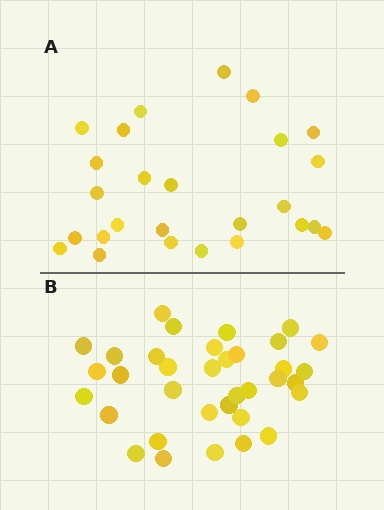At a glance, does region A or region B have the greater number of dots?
Region B (the bottom region) has more dots.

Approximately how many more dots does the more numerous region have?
Region B has roughly 8 or so more dots than region A.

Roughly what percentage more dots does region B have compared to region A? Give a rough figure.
About 35% more.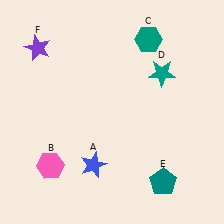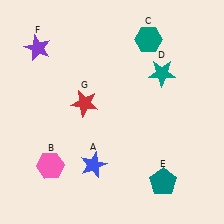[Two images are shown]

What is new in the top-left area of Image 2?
A red star (G) was added in the top-left area of Image 2.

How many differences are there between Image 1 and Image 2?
There is 1 difference between the two images.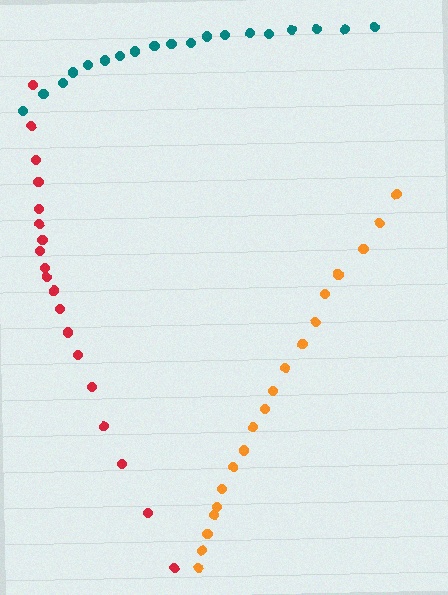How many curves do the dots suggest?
There are 3 distinct paths.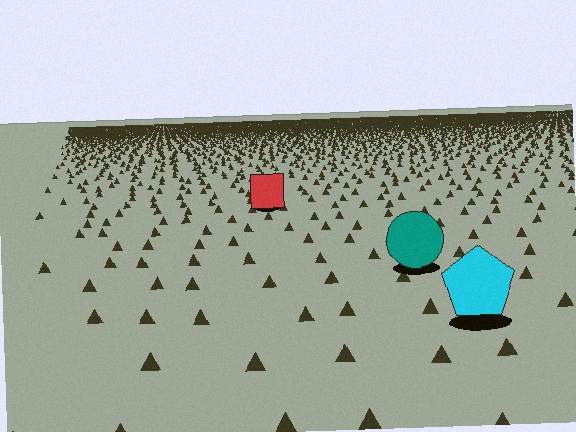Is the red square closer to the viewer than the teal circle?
No. The teal circle is closer — you can tell from the texture gradient: the ground texture is coarser near it.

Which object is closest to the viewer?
The cyan pentagon is closest. The texture marks near it are larger and more spread out.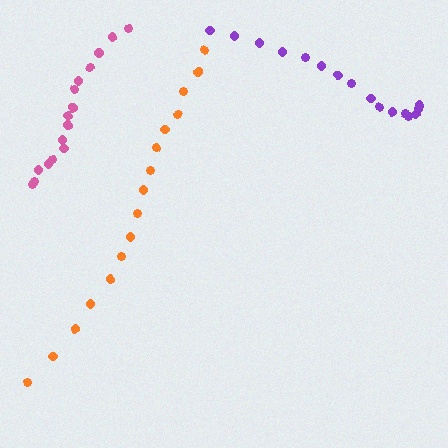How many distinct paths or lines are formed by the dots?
There are 3 distinct paths.